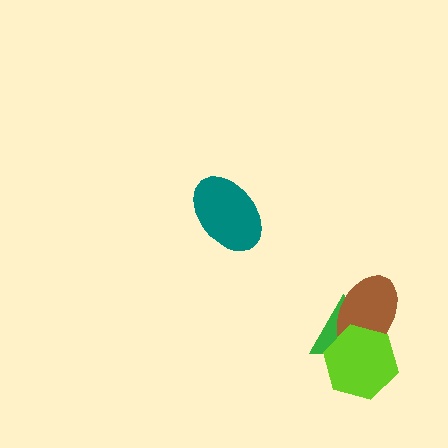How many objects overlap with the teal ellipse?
0 objects overlap with the teal ellipse.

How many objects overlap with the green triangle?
2 objects overlap with the green triangle.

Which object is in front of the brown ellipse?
The lime hexagon is in front of the brown ellipse.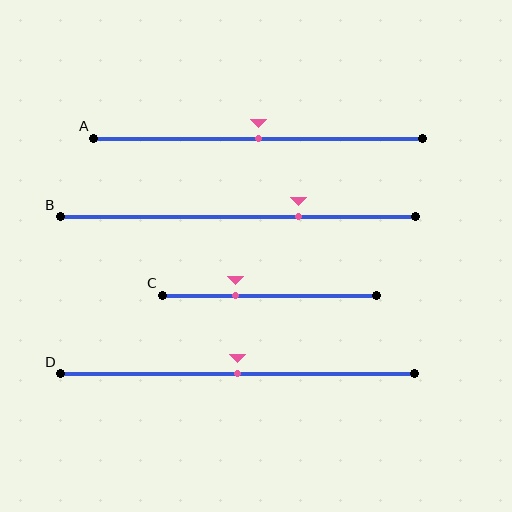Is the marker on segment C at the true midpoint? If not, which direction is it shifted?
No, the marker on segment C is shifted to the left by about 16% of the segment length.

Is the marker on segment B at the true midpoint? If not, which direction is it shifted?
No, the marker on segment B is shifted to the right by about 17% of the segment length.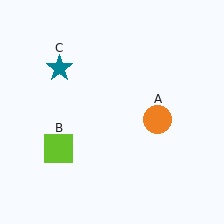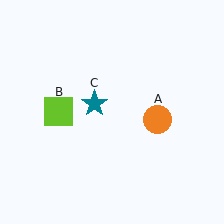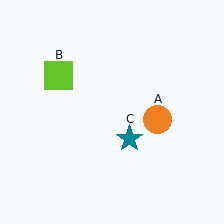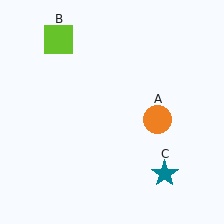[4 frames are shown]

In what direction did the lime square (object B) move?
The lime square (object B) moved up.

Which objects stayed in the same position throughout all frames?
Orange circle (object A) remained stationary.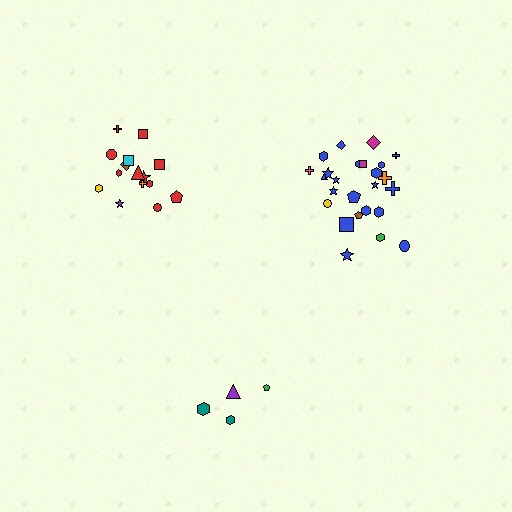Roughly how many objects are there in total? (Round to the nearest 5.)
Roughly 45 objects in total.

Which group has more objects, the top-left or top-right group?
The top-right group.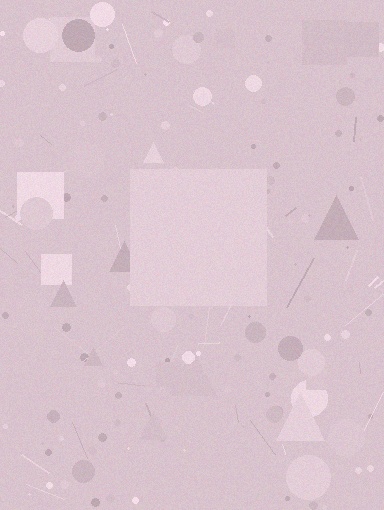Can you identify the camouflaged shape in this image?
The camouflaged shape is a square.